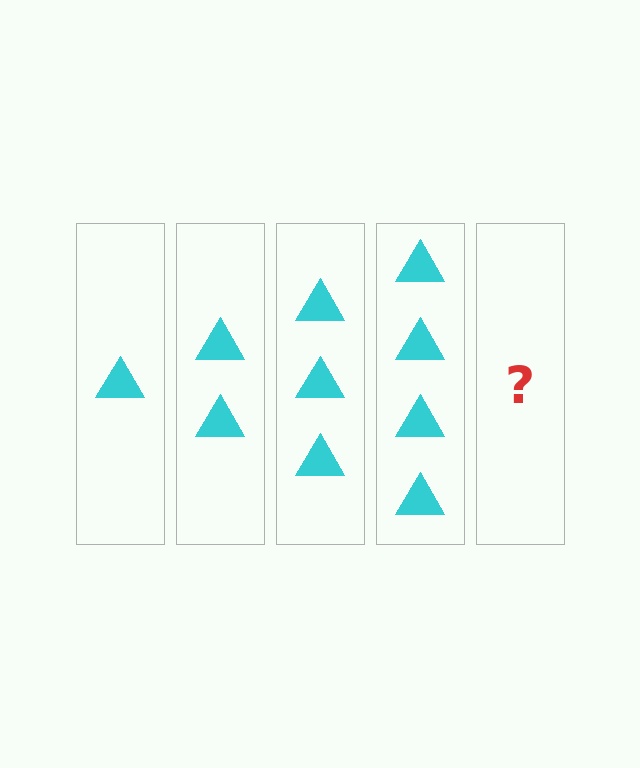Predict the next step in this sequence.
The next step is 5 triangles.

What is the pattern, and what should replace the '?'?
The pattern is that each step adds one more triangle. The '?' should be 5 triangles.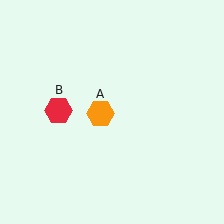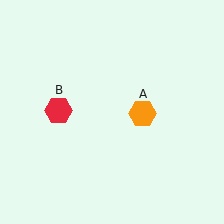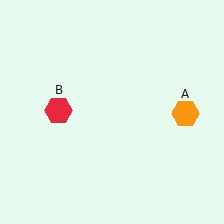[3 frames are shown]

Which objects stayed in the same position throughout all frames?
Red hexagon (object B) remained stationary.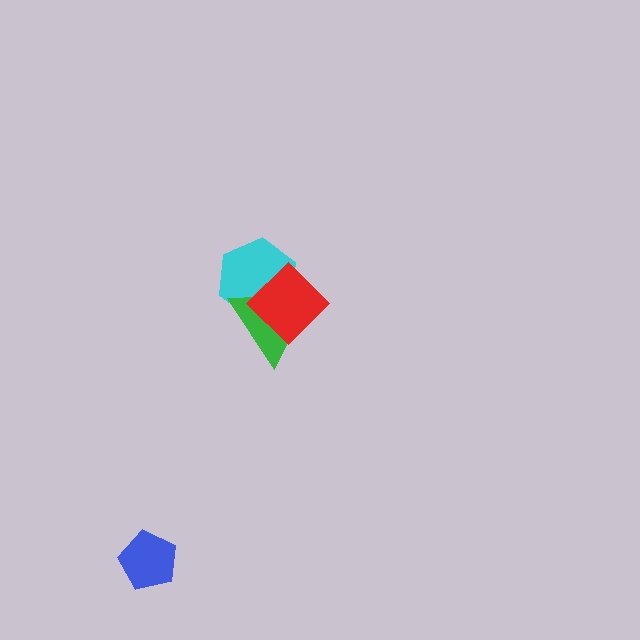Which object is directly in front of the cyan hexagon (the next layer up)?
The green triangle is directly in front of the cyan hexagon.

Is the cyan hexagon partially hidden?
Yes, it is partially covered by another shape.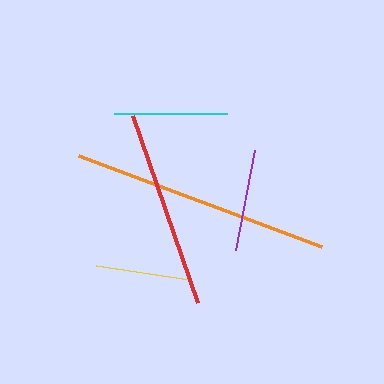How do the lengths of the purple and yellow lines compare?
The purple and yellow lines are approximately the same length.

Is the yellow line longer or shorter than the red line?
The red line is longer than the yellow line.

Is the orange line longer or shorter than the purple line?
The orange line is longer than the purple line.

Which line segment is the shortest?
The yellow line is the shortest at approximately 94 pixels.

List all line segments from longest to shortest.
From longest to shortest: orange, red, cyan, purple, yellow.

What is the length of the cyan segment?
The cyan segment is approximately 113 pixels long.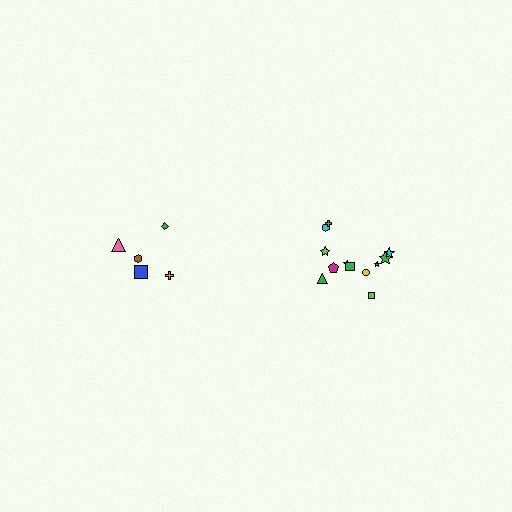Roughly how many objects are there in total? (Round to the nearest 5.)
Roughly 15 objects in total.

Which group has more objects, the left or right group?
The right group.